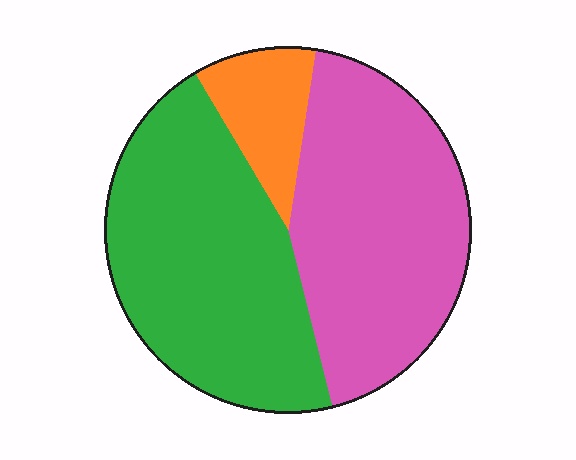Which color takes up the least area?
Orange, at roughly 10%.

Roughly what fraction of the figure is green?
Green takes up between a quarter and a half of the figure.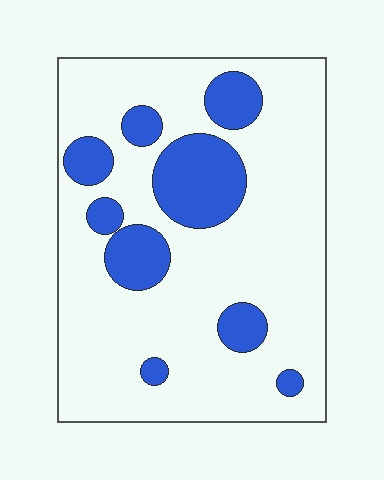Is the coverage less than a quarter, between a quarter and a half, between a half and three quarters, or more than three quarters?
Less than a quarter.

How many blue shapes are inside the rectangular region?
9.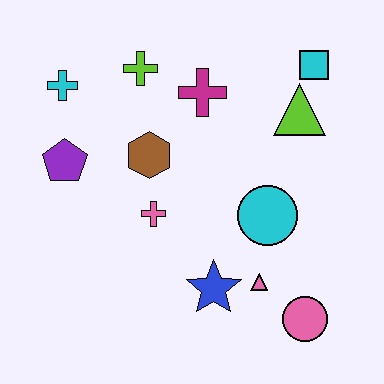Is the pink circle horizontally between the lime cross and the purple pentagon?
No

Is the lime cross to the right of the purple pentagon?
Yes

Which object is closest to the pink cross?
The brown hexagon is closest to the pink cross.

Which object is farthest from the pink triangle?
The cyan cross is farthest from the pink triangle.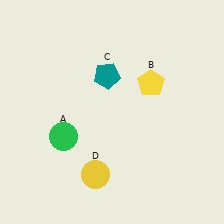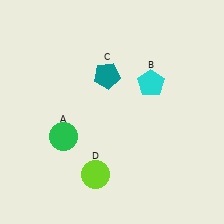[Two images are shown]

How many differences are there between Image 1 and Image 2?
There are 2 differences between the two images.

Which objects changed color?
B changed from yellow to cyan. D changed from yellow to lime.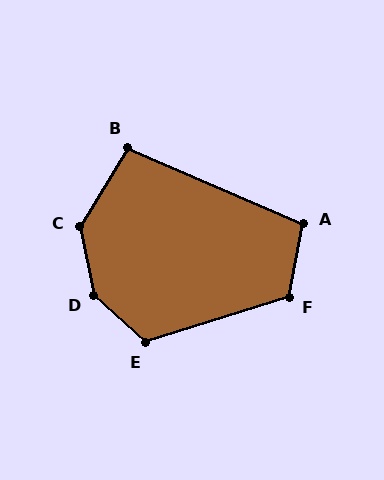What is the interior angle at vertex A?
Approximately 102 degrees (obtuse).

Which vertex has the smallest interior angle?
B, at approximately 98 degrees.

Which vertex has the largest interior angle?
D, at approximately 144 degrees.